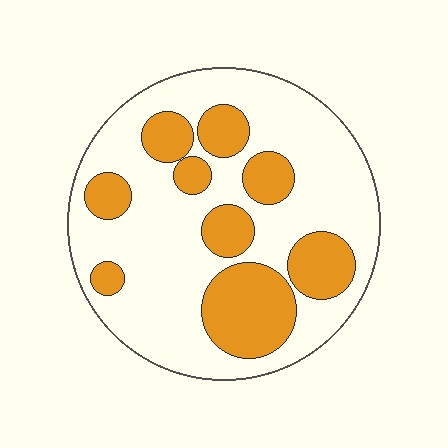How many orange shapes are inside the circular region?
9.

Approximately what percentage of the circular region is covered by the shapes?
Approximately 30%.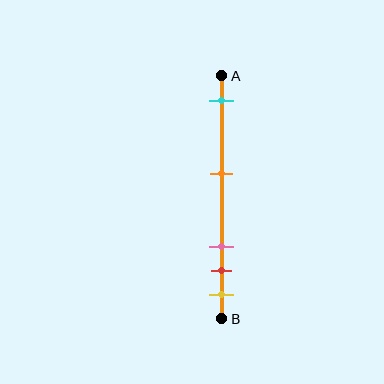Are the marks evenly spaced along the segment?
No, the marks are not evenly spaced.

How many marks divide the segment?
There are 5 marks dividing the segment.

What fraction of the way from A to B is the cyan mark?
The cyan mark is approximately 10% (0.1) of the way from A to B.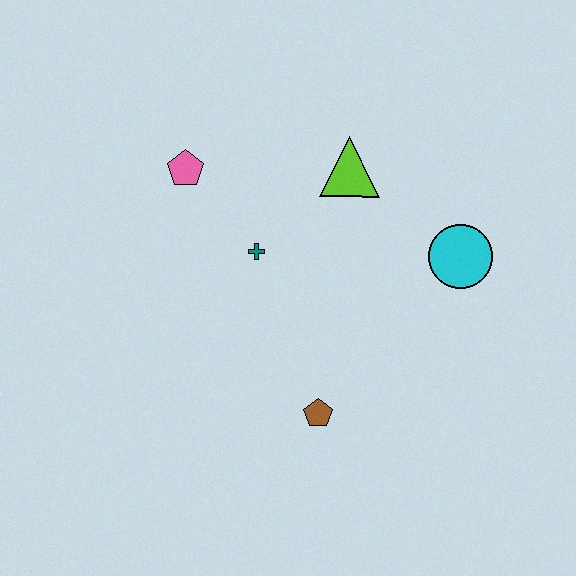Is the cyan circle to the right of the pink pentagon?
Yes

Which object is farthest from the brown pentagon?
The pink pentagon is farthest from the brown pentagon.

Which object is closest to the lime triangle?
The teal cross is closest to the lime triangle.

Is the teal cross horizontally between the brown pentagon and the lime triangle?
No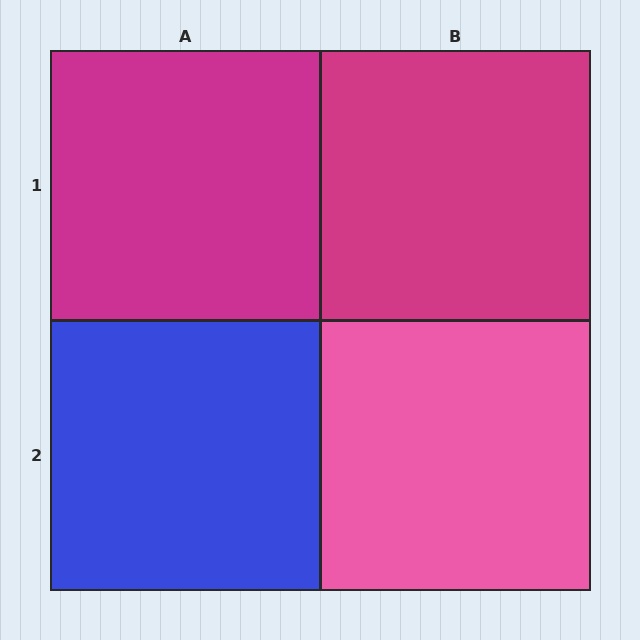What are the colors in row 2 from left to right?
Blue, pink.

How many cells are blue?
1 cell is blue.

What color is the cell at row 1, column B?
Magenta.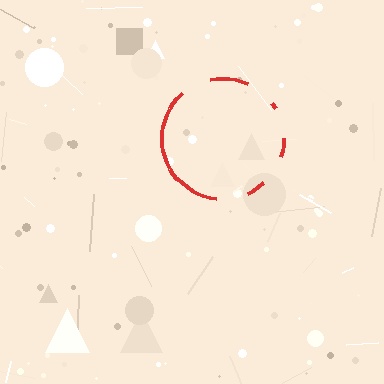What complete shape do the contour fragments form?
The contour fragments form a circle.